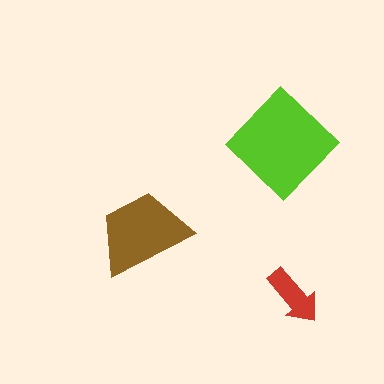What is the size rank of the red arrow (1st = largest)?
3rd.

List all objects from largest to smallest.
The lime diamond, the brown trapezoid, the red arrow.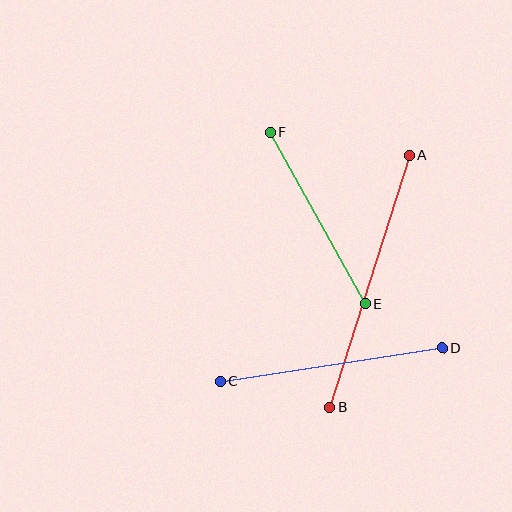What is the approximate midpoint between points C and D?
The midpoint is at approximately (331, 364) pixels.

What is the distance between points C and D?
The distance is approximately 225 pixels.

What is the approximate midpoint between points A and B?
The midpoint is at approximately (370, 281) pixels.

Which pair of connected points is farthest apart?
Points A and B are farthest apart.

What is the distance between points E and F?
The distance is approximately 196 pixels.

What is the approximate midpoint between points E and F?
The midpoint is at approximately (318, 218) pixels.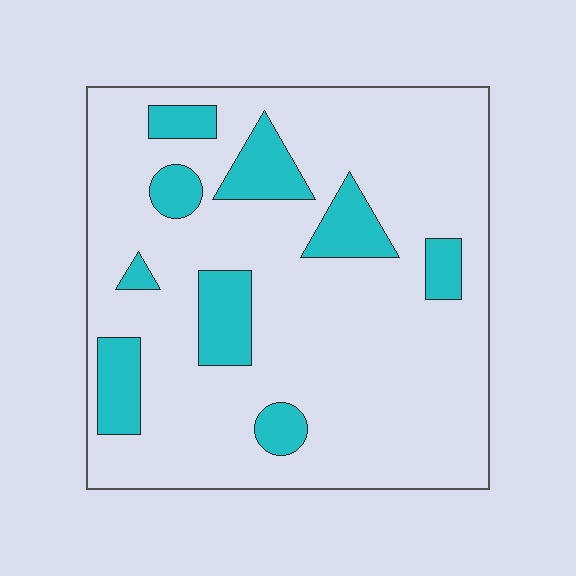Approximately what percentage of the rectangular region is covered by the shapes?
Approximately 20%.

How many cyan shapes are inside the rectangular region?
9.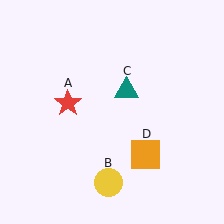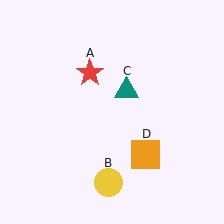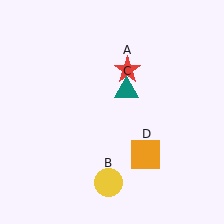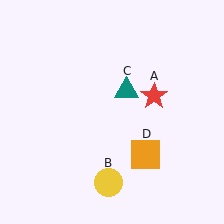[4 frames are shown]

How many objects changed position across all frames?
1 object changed position: red star (object A).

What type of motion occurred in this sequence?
The red star (object A) rotated clockwise around the center of the scene.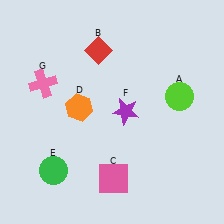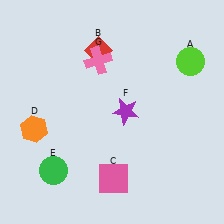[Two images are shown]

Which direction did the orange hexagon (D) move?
The orange hexagon (D) moved left.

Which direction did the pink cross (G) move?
The pink cross (G) moved right.